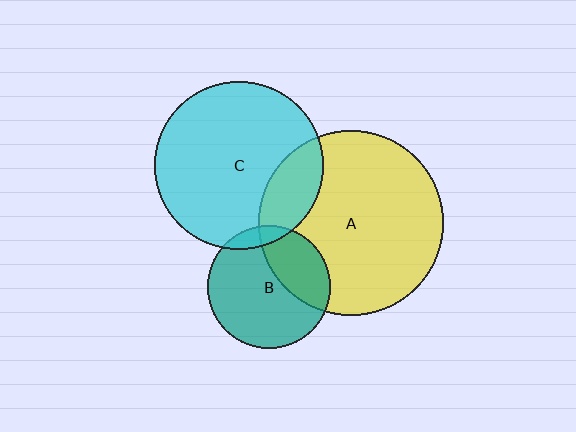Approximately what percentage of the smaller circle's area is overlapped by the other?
Approximately 20%.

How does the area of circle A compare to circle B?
Approximately 2.3 times.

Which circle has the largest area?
Circle A (yellow).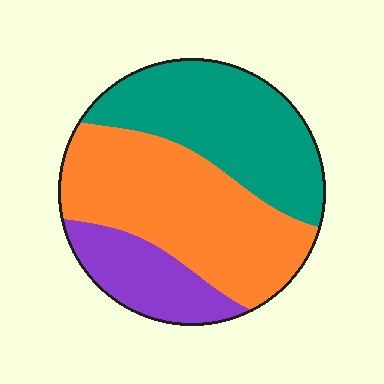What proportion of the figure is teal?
Teal takes up about three eighths (3/8) of the figure.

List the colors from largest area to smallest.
From largest to smallest: orange, teal, purple.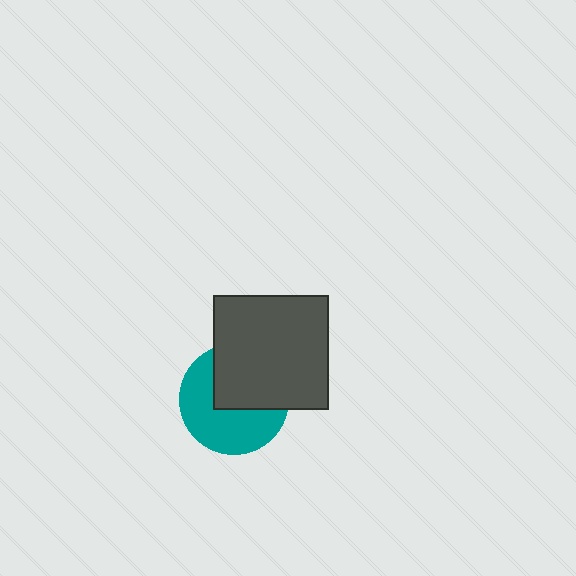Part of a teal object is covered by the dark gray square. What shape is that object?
It is a circle.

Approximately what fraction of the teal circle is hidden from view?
Roughly 44% of the teal circle is hidden behind the dark gray square.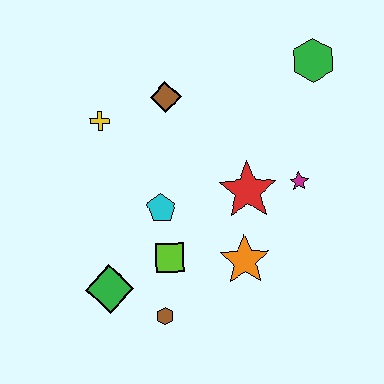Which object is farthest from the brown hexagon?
The green hexagon is farthest from the brown hexagon.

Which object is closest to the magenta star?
The red star is closest to the magenta star.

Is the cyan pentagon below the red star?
Yes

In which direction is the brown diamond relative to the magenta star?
The brown diamond is to the left of the magenta star.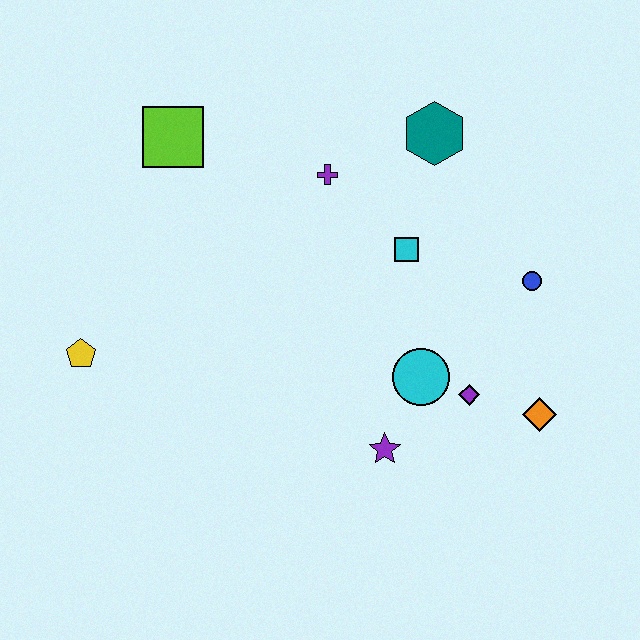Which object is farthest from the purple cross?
The orange diamond is farthest from the purple cross.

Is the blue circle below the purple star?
No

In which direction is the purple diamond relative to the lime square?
The purple diamond is to the right of the lime square.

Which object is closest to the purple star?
The cyan circle is closest to the purple star.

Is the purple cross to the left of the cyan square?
Yes